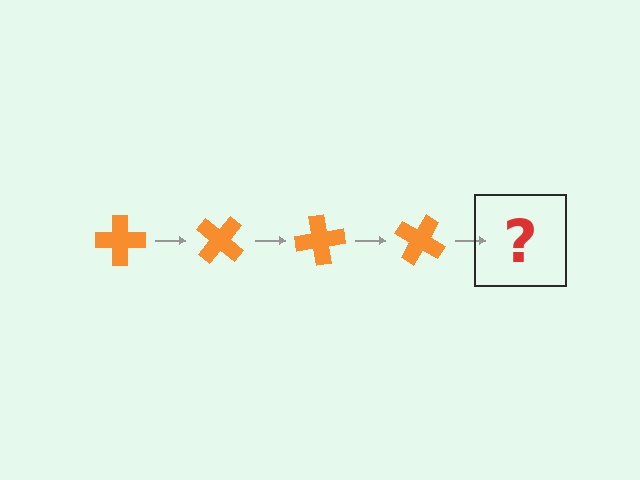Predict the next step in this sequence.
The next step is an orange cross rotated 160 degrees.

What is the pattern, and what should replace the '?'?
The pattern is that the cross rotates 40 degrees each step. The '?' should be an orange cross rotated 160 degrees.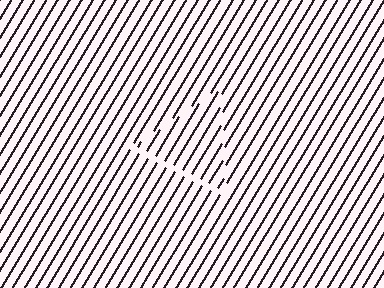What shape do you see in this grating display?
An illusory triangle. The interior of the shape contains the same grating, shifted by half a period — the contour is defined by the phase discontinuity where line-ends from the inner and outer gratings abut.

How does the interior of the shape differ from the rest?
The interior of the shape contains the same grating, shifted by half a period — the contour is defined by the phase discontinuity where line-ends from the inner and outer gratings abut.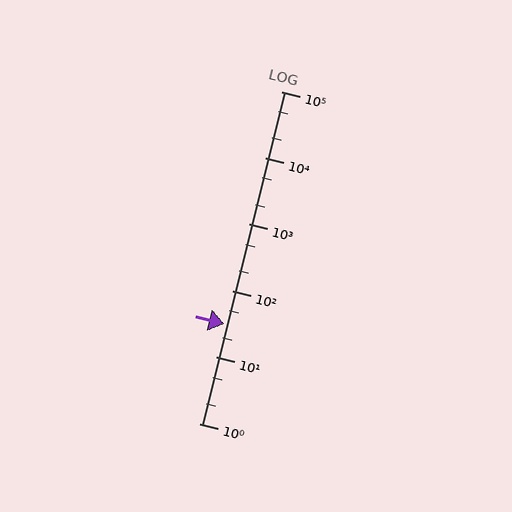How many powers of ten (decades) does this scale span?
The scale spans 5 decades, from 1 to 100000.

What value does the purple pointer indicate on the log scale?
The pointer indicates approximately 31.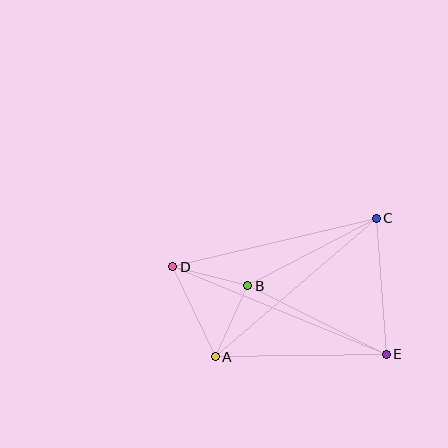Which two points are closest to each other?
Points B and D are closest to each other.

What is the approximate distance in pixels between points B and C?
The distance between B and C is approximately 145 pixels.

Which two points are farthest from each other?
Points D and E are farthest from each other.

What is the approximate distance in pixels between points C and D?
The distance between C and D is approximately 210 pixels.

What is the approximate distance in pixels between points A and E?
The distance between A and E is approximately 171 pixels.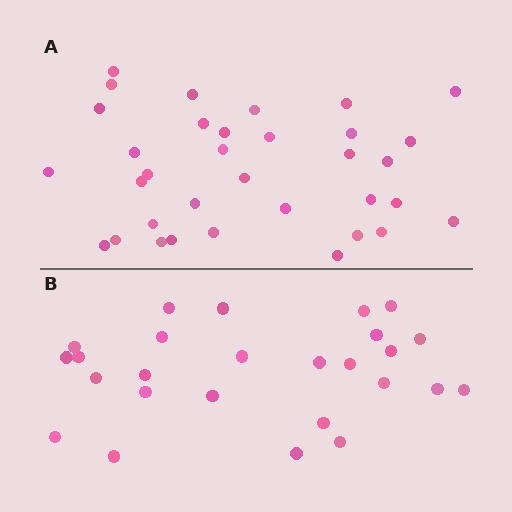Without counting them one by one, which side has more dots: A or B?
Region A (the top region) has more dots.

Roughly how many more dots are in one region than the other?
Region A has roughly 8 or so more dots than region B.